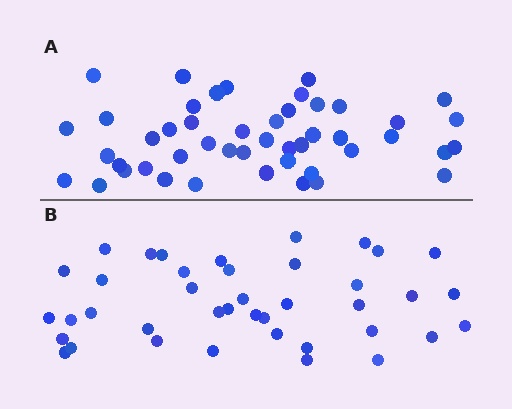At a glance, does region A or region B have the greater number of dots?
Region A (the top region) has more dots.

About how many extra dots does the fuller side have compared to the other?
Region A has roughly 8 or so more dots than region B.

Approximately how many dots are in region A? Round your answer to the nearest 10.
About 50 dots. (The exact count is 47, which rounds to 50.)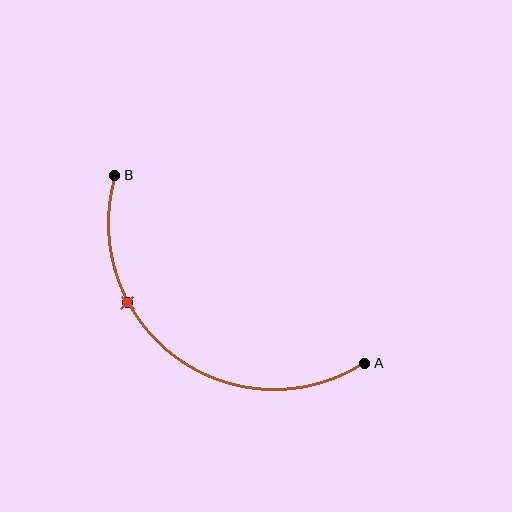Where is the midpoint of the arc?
The arc midpoint is the point on the curve farthest from the straight line joining A and B. It sits below and to the left of that line.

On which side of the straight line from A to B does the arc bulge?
The arc bulges below and to the left of the straight line connecting A and B.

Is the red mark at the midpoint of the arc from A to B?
No. The red mark lies on the arc but is closer to endpoint B. The arc midpoint would be at the point on the curve equidistant along the arc from both A and B.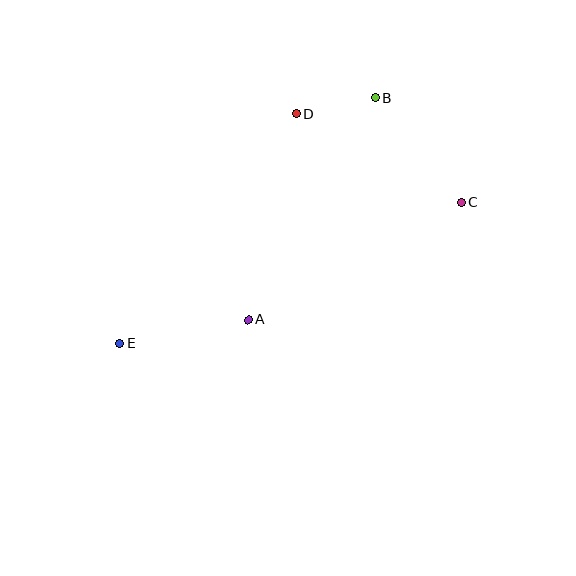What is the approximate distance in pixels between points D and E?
The distance between D and E is approximately 290 pixels.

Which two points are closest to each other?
Points B and D are closest to each other.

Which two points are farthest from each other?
Points C and E are farthest from each other.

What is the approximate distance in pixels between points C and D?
The distance between C and D is approximately 188 pixels.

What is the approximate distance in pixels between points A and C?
The distance between A and C is approximately 243 pixels.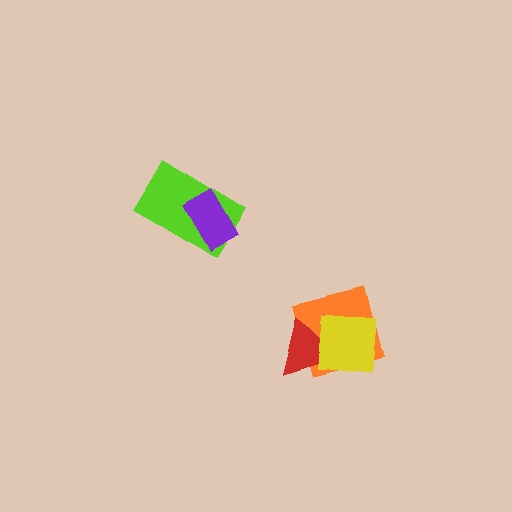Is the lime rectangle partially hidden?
Yes, it is partially covered by another shape.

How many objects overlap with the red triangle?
2 objects overlap with the red triangle.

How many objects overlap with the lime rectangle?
1 object overlaps with the lime rectangle.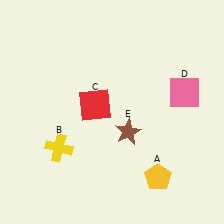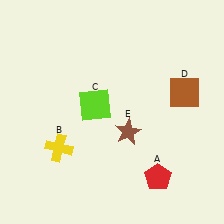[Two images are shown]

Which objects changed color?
A changed from yellow to red. C changed from red to lime. D changed from pink to brown.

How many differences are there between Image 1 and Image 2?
There are 3 differences between the two images.